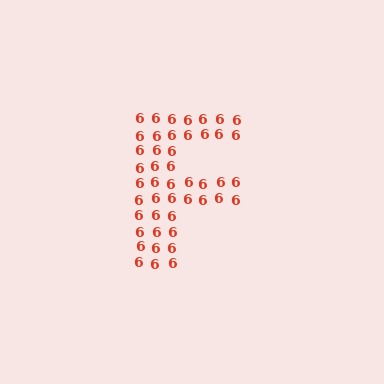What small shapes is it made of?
It is made of small digit 6's.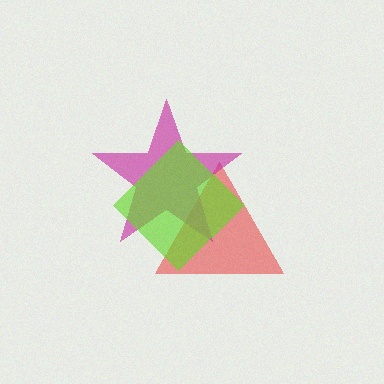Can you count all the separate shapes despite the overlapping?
Yes, there are 3 separate shapes.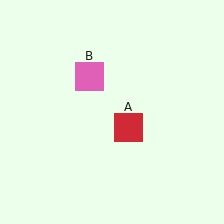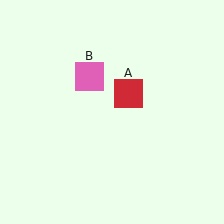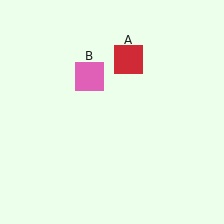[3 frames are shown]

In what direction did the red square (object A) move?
The red square (object A) moved up.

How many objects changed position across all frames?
1 object changed position: red square (object A).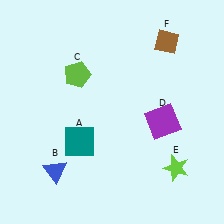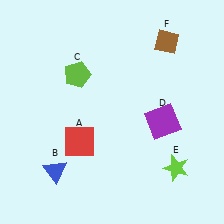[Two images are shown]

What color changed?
The square (A) changed from teal in Image 1 to red in Image 2.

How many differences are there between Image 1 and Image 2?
There is 1 difference between the two images.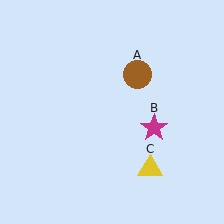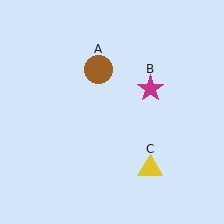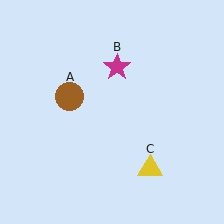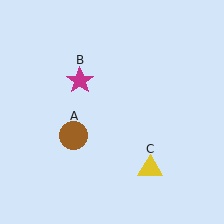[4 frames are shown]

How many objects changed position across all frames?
2 objects changed position: brown circle (object A), magenta star (object B).